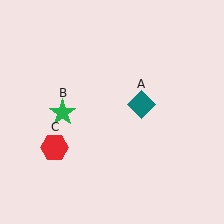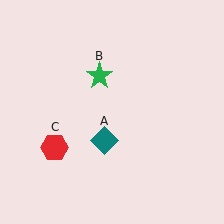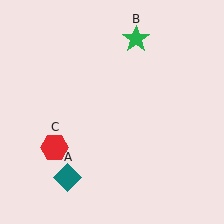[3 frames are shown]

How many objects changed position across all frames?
2 objects changed position: teal diamond (object A), green star (object B).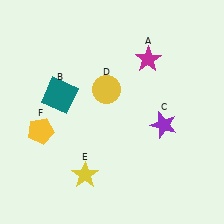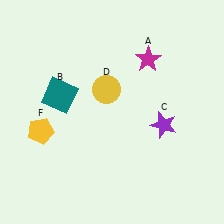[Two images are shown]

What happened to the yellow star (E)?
The yellow star (E) was removed in Image 2. It was in the bottom-left area of Image 1.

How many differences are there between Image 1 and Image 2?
There is 1 difference between the two images.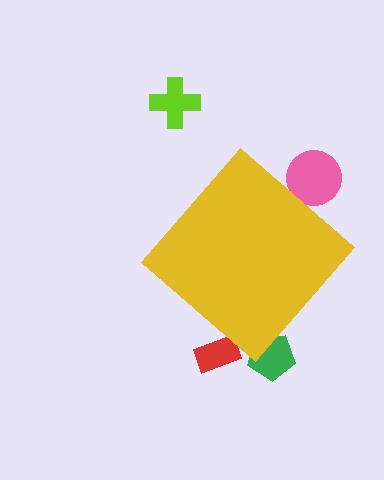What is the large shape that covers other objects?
A yellow diamond.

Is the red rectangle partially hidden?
Yes, the red rectangle is partially hidden behind the yellow diamond.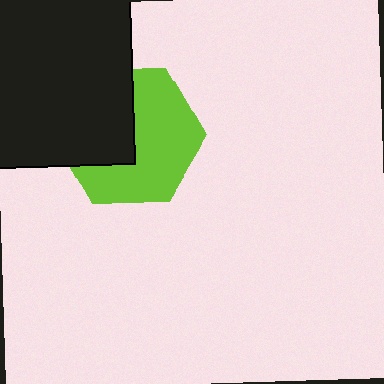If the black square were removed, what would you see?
You would see the complete lime hexagon.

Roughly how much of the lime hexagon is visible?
About half of it is visible (roughly 58%).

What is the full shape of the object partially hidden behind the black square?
The partially hidden object is a lime hexagon.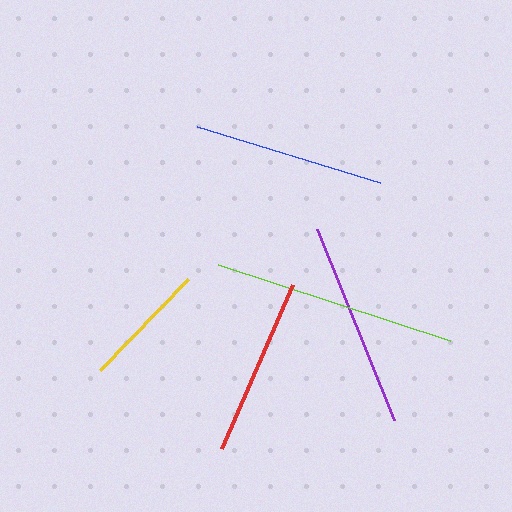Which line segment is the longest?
The lime line is the longest at approximately 243 pixels.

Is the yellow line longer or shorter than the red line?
The red line is longer than the yellow line.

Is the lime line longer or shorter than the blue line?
The lime line is longer than the blue line.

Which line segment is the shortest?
The yellow line is the shortest at approximately 126 pixels.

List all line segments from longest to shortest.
From longest to shortest: lime, purple, blue, red, yellow.